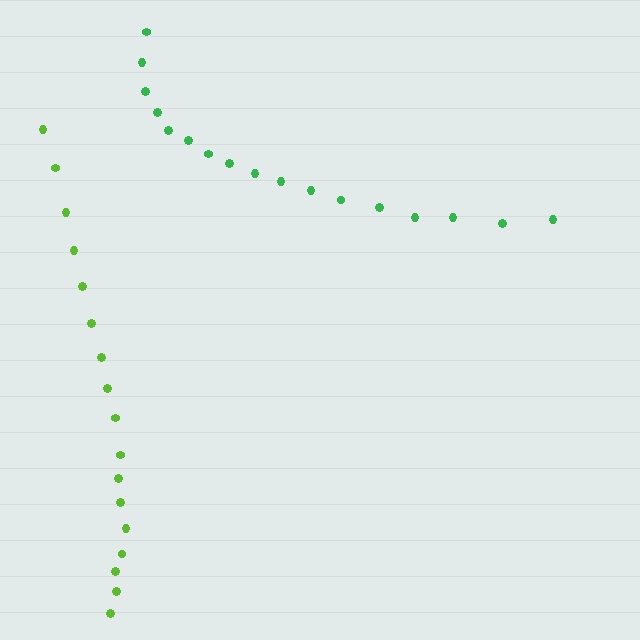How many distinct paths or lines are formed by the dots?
There are 2 distinct paths.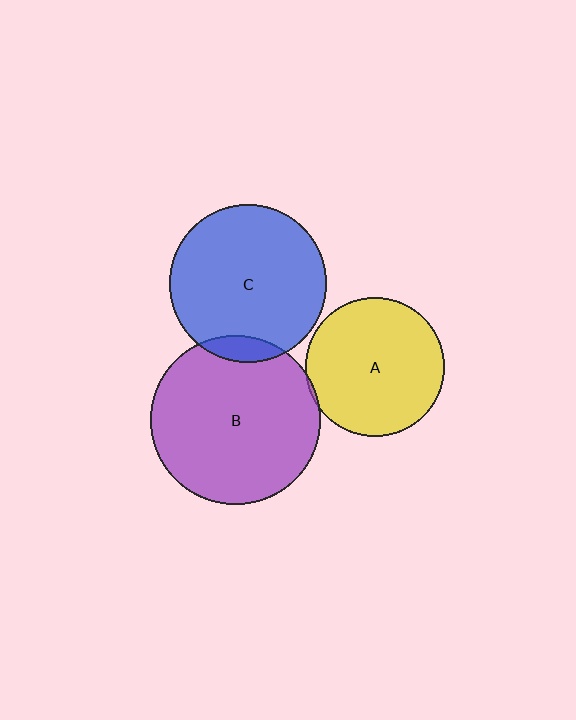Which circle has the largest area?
Circle B (purple).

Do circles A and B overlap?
Yes.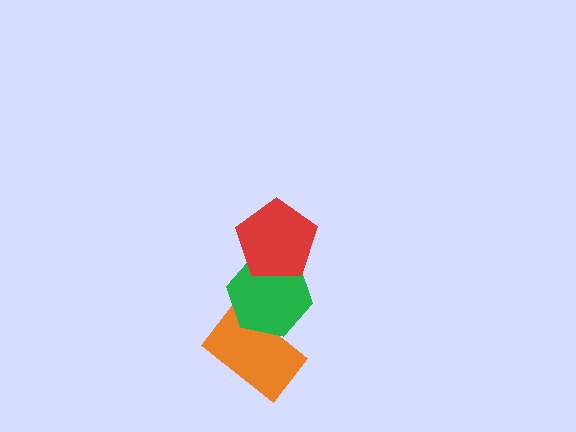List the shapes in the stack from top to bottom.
From top to bottom: the red pentagon, the green hexagon, the orange rectangle.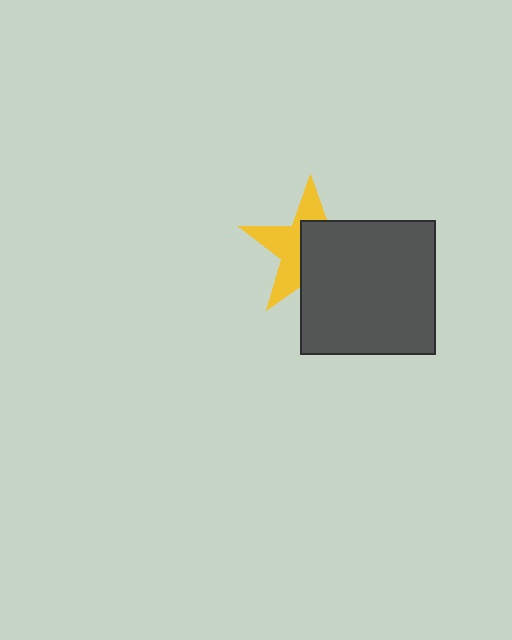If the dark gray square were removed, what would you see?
You would see the complete yellow star.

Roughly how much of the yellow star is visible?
About half of it is visible (roughly 45%).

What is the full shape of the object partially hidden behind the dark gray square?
The partially hidden object is a yellow star.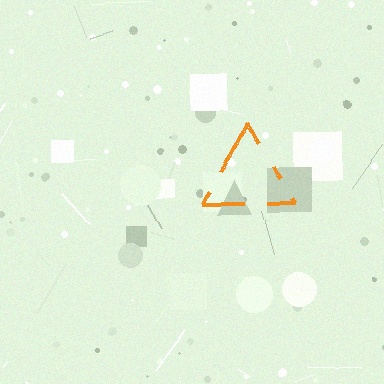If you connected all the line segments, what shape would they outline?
They would outline a triangle.